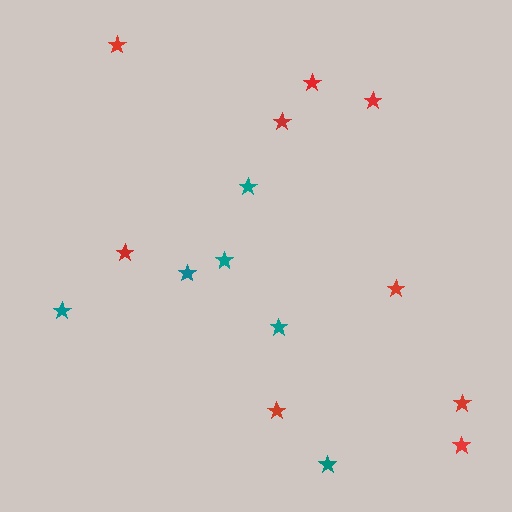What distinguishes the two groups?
There are 2 groups: one group of red stars (9) and one group of teal stars (6).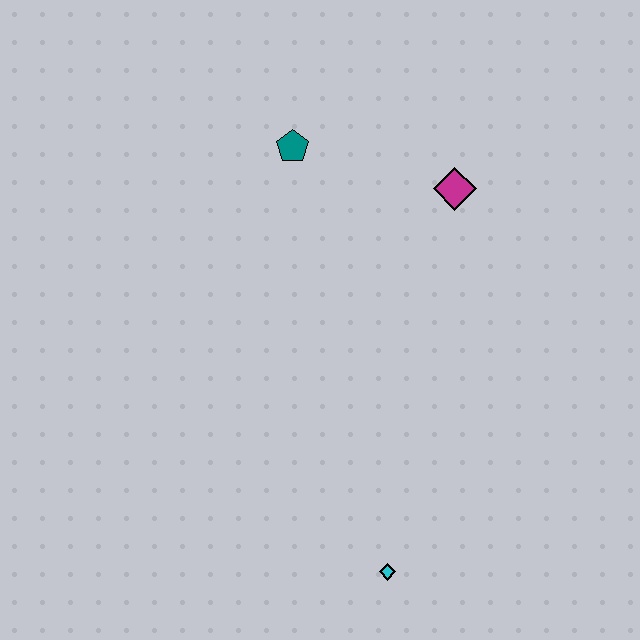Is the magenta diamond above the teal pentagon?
No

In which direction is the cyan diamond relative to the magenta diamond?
The cyan diamond is below the magenta diamond.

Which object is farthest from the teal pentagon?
The cyan diamond is farthest from the teal pentagon.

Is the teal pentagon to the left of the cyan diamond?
Yes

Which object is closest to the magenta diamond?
The teal pentagon is closest to the magenta diamond.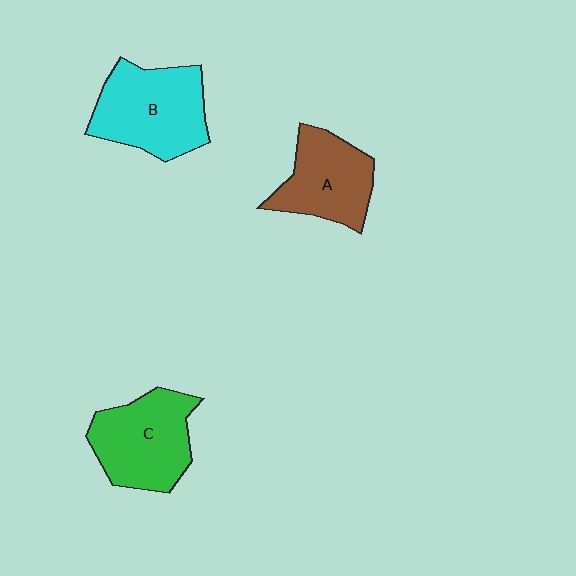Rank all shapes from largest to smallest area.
From largest to smallest: B (cyan), C (green), A (brown).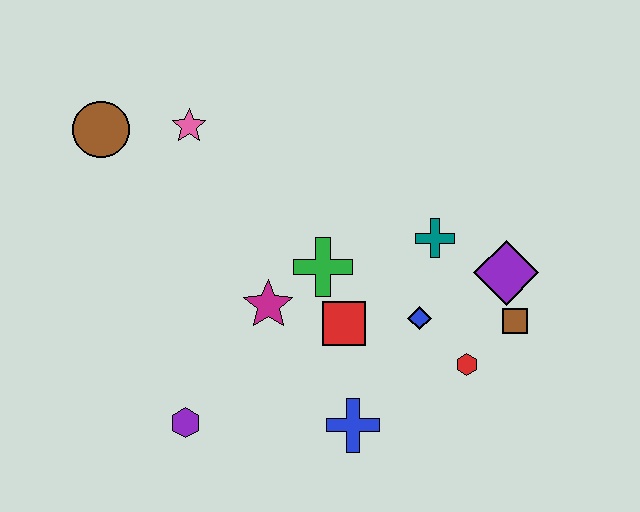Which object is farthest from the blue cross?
The brown circle is farthest from the blue cross.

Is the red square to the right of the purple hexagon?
Yes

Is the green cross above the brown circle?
No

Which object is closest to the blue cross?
The red square is closest to the blue cross.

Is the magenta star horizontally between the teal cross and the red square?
No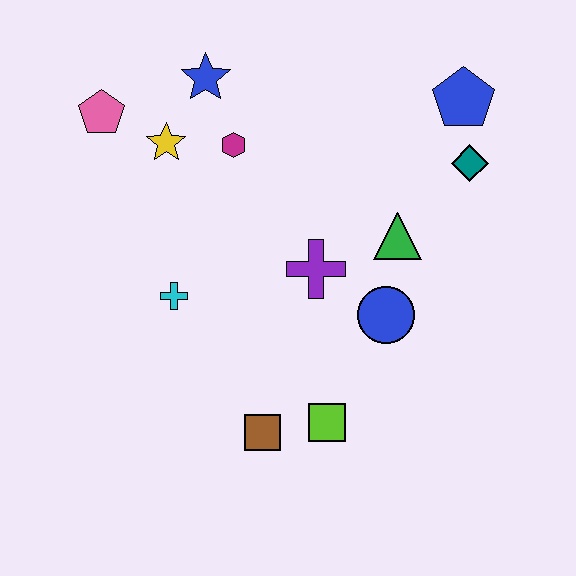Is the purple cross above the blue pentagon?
No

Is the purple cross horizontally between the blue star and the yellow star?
No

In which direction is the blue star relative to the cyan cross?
The blue star is above the cyan cross.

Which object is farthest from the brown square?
The blue pentagon is farthest from the brown square.